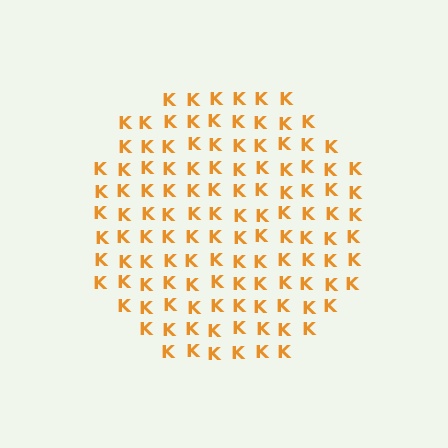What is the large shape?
The large shape is a circle.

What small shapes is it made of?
It is made of small letter K's.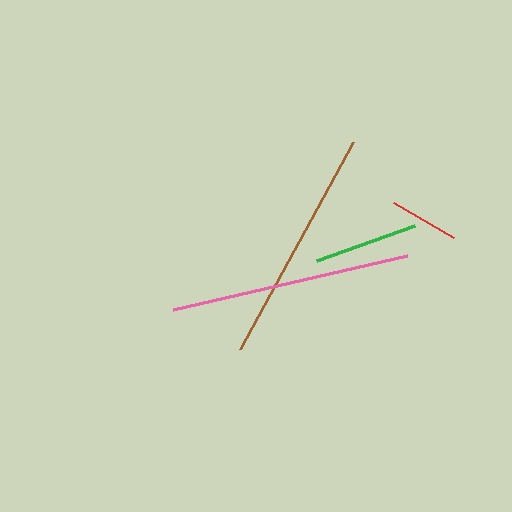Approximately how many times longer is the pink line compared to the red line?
The pink line is approximately 3.5 times the length of the red line.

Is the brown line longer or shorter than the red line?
The brown line is longer than the red line.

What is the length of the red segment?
The red segment is approximately 69 pixels long.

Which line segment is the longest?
The pink line is the longest at approximately 240 pixels.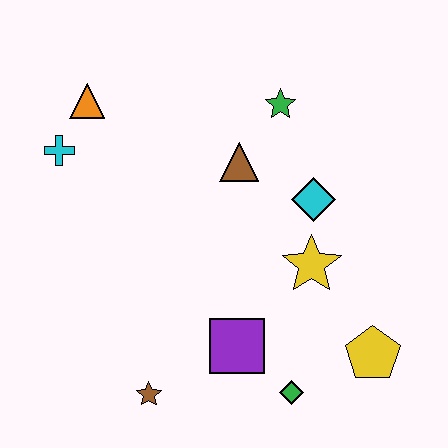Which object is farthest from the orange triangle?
The yellow pentagon is farthest from the orange triangle.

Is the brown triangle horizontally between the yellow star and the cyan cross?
Yes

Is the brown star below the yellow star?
Yes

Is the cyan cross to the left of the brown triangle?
Yes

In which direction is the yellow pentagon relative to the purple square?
The yellow pentagon is to the right of the purple square.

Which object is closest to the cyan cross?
The orange triangle is closest to the cyan cross.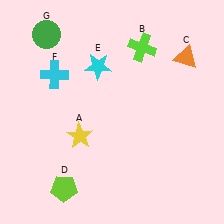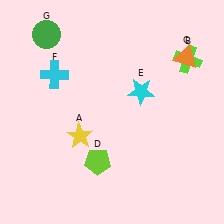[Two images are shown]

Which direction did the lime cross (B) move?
The lime cross (B) moved right.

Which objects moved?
The objects that moved are: the lime cross (B), the lime pentagon (D), the cyan star (E).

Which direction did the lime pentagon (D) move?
The lime pentagon (D) moved right.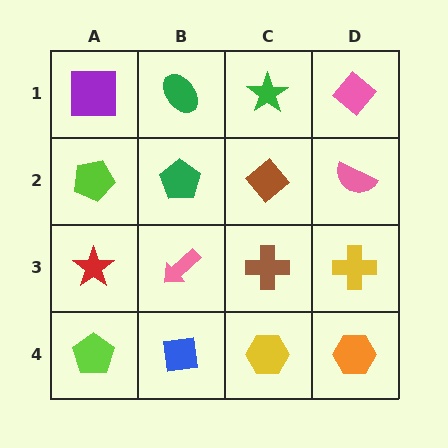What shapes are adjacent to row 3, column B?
A green pentagon (row 2, column B), a blue square (row 4, column B), a red star (row 3, column A), a brown cross (row 3, column C).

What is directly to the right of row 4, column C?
An orange hexagon.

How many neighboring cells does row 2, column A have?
3.